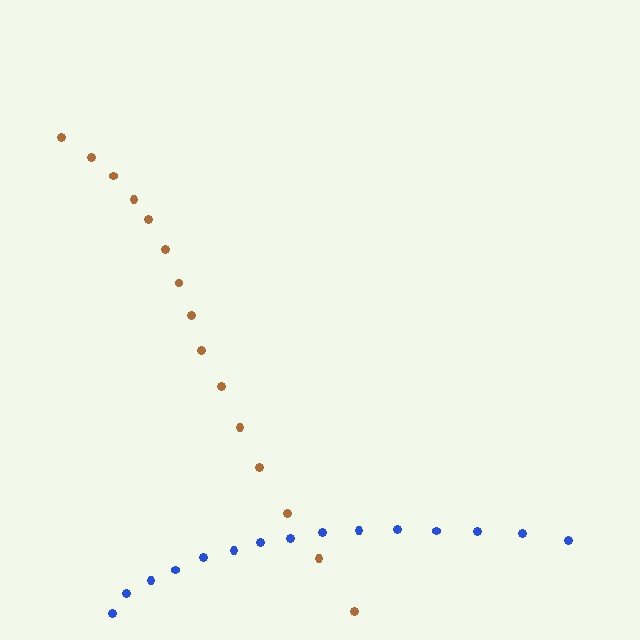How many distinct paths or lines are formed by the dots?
There are 2 distinct paths.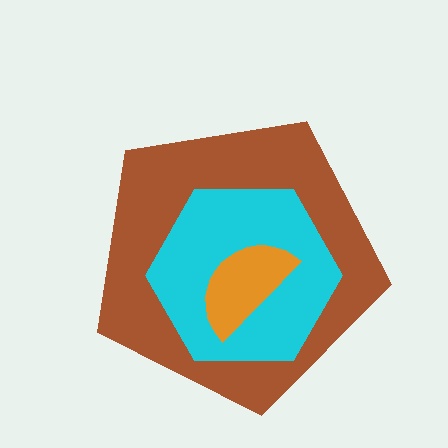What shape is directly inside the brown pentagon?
The cyan hexagon.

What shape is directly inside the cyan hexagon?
The orange semicircle.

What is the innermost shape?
The orange semicircle.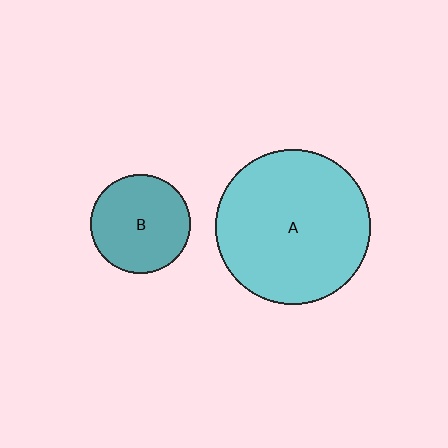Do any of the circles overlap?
No, none of the circles overlap.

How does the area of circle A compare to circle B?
Approximately 2.4 times.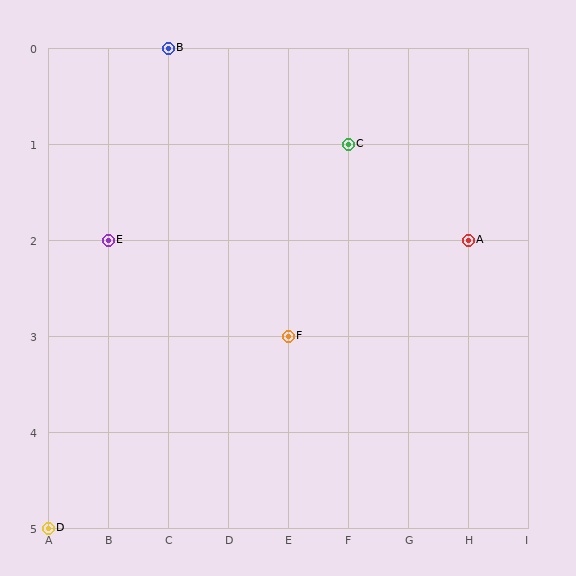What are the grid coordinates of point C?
Point C is at grid coordinates (F, 1).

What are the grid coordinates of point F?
Point F is at grid coordinates (E, 3).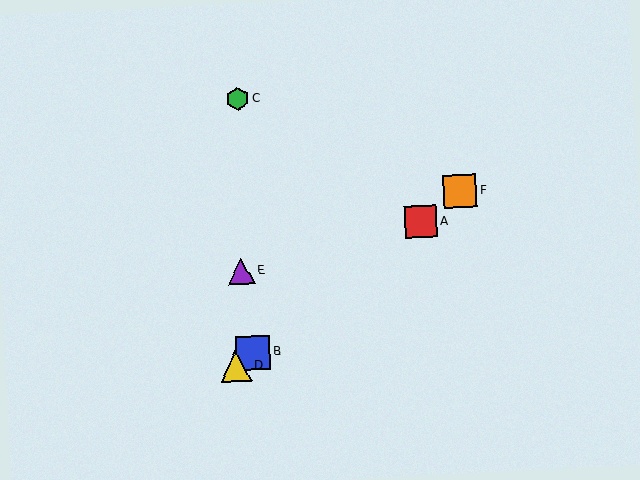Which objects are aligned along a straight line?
Objects A, B, D, F are aligned along a straight line.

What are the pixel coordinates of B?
Object B is at (253, 353).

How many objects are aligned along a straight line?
4 objects (A, B, D, F) are aligned along a straight line.